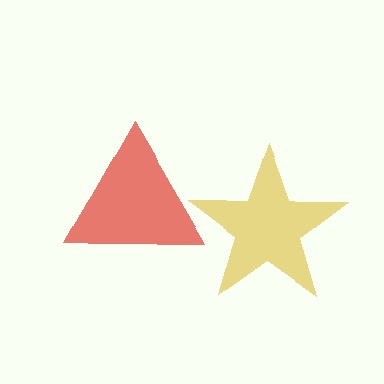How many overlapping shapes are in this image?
There are 2 overlapping shapes in the image.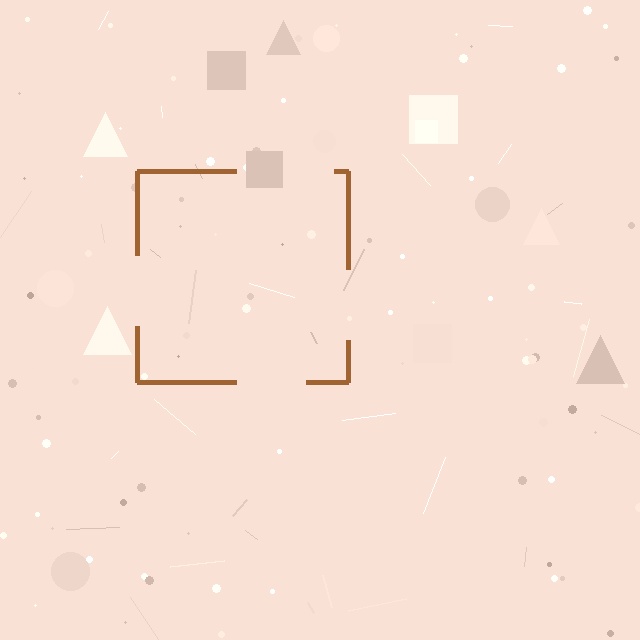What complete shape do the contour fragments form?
The contour fragments form a square.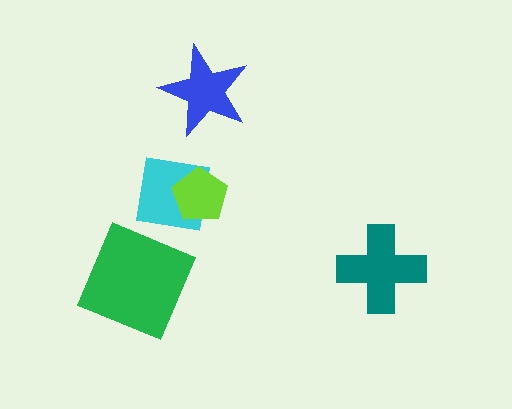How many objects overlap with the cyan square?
1 object overlaps with the cyan square.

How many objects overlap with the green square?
0 objects overlap with the green square.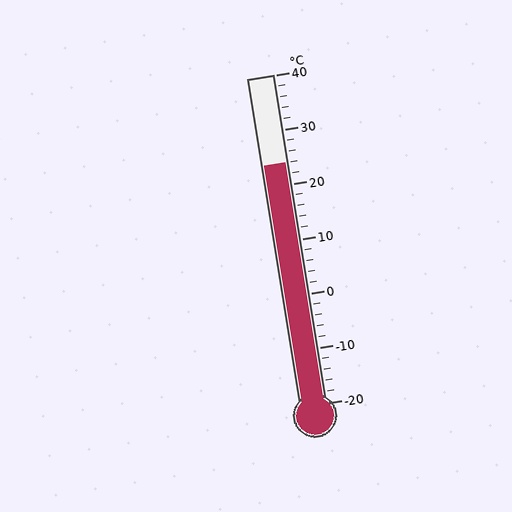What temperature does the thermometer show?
The thermometer shows approximately 24°C.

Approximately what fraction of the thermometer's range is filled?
The thermometer is filled to approximately 75% of its range.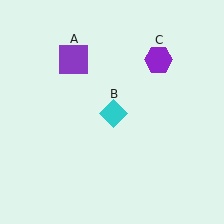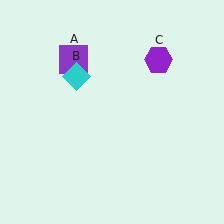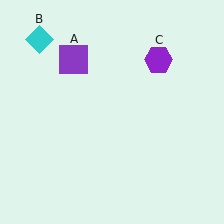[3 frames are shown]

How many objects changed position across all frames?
1 object changed position: cyan diamond (object B).